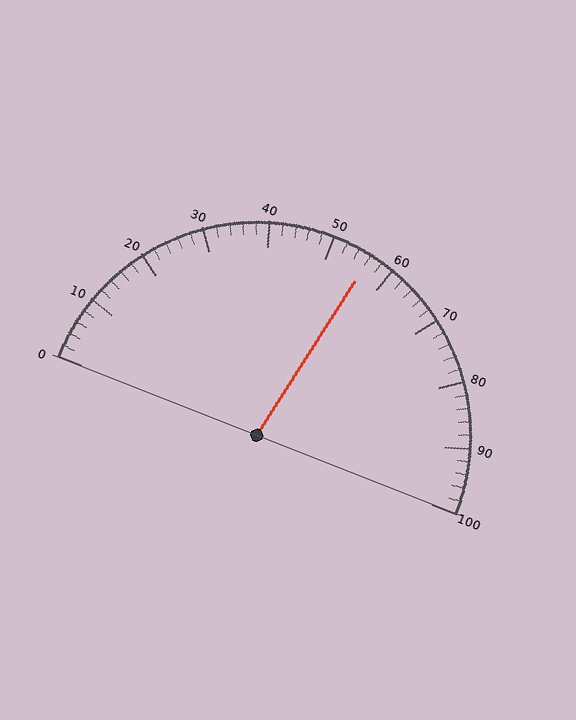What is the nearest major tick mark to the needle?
The nearest major tick mark is 60.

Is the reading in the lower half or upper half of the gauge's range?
The reading is in the upper half of the range (0 to 100).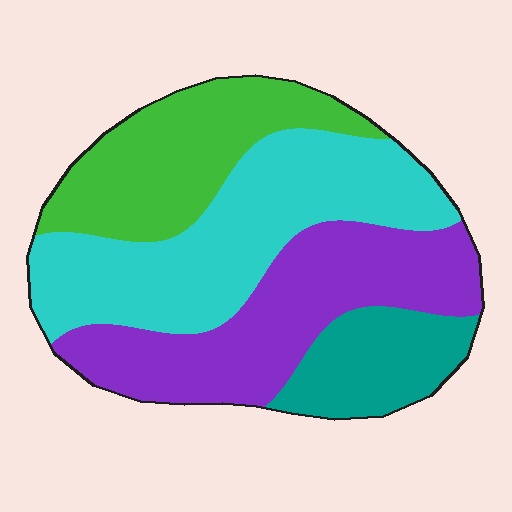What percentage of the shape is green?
Green takes up about one quarter (1/4) of the shape.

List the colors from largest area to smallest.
From largest to smallest: cyan, purple, green, teal.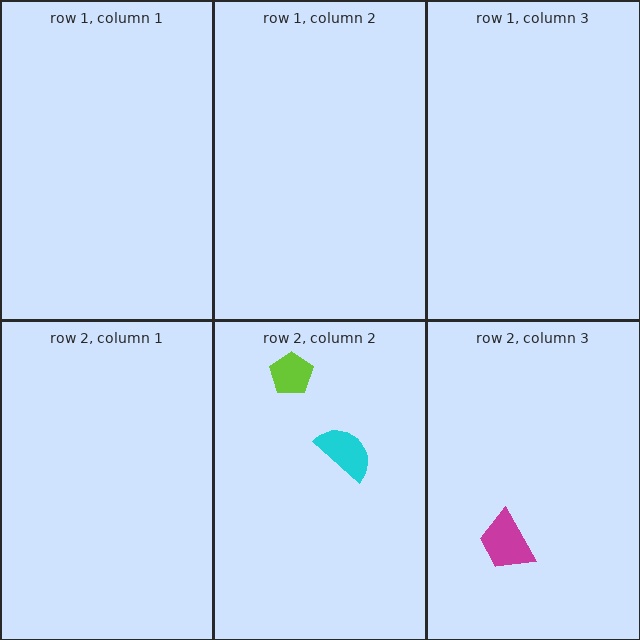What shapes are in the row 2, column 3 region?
The magenta trapezoid.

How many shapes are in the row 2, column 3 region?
1.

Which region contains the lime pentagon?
The row 2, column 2 region.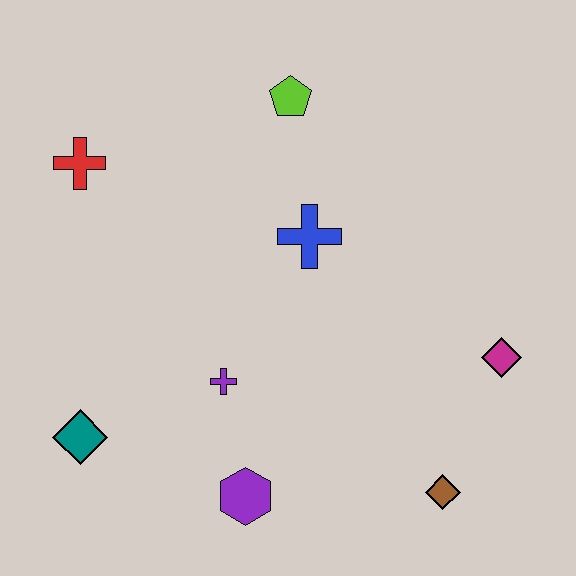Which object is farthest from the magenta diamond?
The red cross is farthest from the magenta diamond.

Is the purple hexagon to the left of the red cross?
No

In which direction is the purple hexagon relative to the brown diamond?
The purple hexagon is to the left of the brown diamond.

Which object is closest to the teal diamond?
The purple cross is closest to the teal diamond.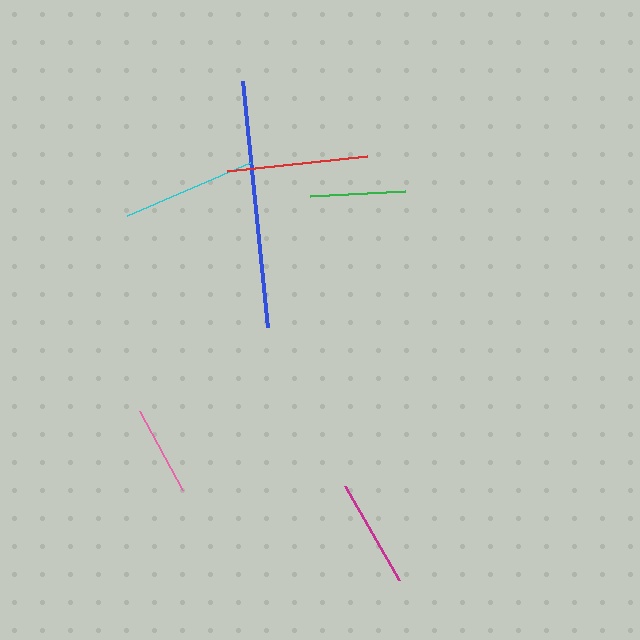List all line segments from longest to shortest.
From longest to shortest: blue, red, cyan, magenta, green, pink.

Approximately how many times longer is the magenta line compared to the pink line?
The magenta line is approximately 1.2 times the length of the pink line.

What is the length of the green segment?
The green segment is approximately 96 pixels long.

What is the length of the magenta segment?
The magenta segment is approximately 108 pixels long.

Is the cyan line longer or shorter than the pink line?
The cyan line is longer than the pink line.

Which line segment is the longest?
The blue line is the longest at approximately 247 pixels.